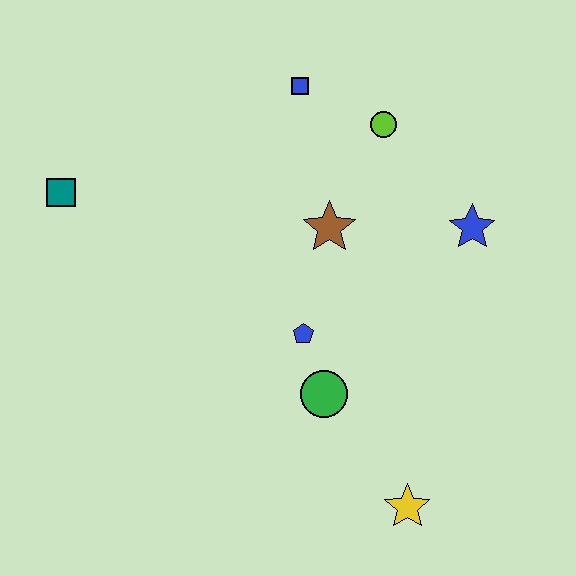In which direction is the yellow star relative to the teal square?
The yellow star is to the right of the teal square.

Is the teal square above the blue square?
No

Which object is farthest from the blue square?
The yellow star is farthest from the blue square.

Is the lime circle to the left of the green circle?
No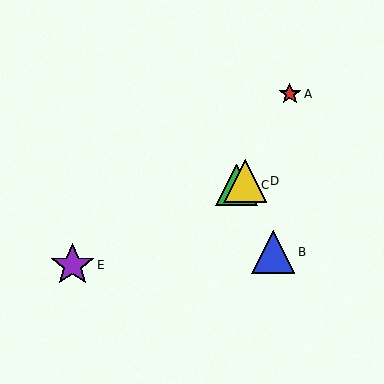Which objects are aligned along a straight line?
Objects C, D, E are aligned along a straight line.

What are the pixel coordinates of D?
Object D is at (245, 181).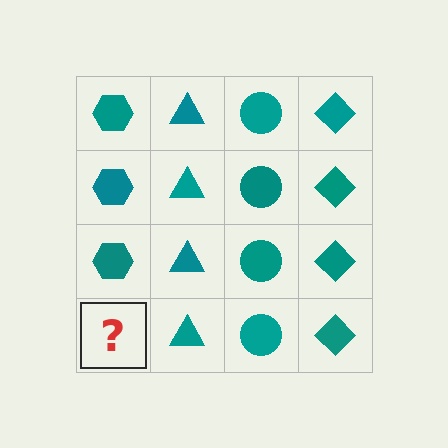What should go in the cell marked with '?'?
The missing cell should contain a teal hexagon.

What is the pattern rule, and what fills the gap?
The rule is that each column has a consistent shape. The gap should be filled with a teal hexagon.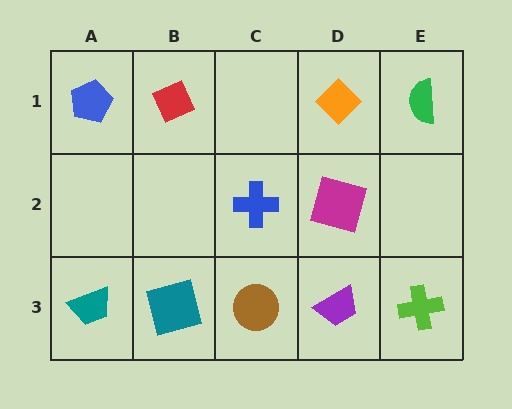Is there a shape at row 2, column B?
No, that cell is empty.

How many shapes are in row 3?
5 shapes.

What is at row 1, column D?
An orange diamond.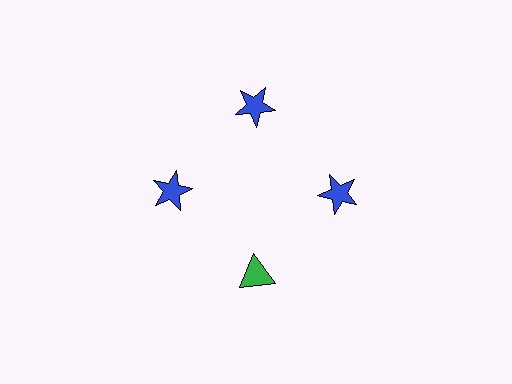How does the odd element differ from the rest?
It differs in both color (green instead of blue) and shape (triangle instead of star).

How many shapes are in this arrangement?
There are 4 shapes arranged in a ring pattern.